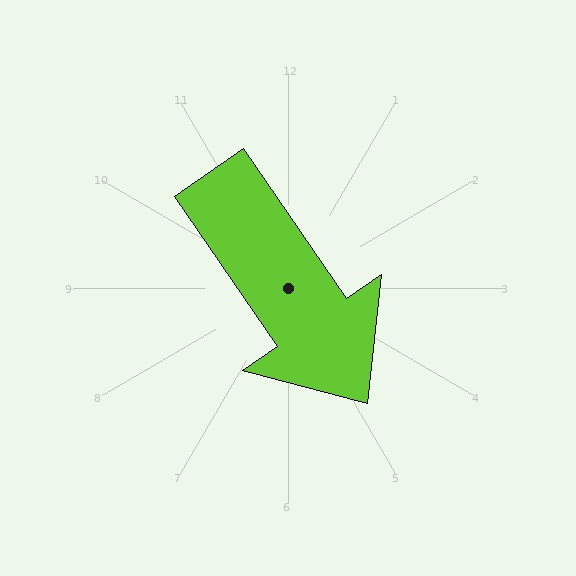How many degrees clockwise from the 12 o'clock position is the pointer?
Approximately 145 degrees.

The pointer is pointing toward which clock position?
Roughly 5 o'clock.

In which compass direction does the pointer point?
Southeast.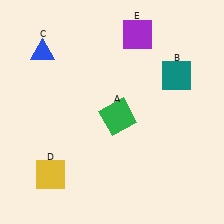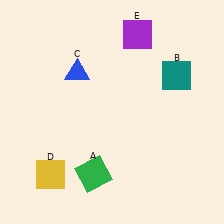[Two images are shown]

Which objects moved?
The objects that moved are: the green square (A), the blue triangle (C).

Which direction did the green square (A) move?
The green square (A) moved down.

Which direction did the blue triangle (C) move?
The blue triangle (C) moved right.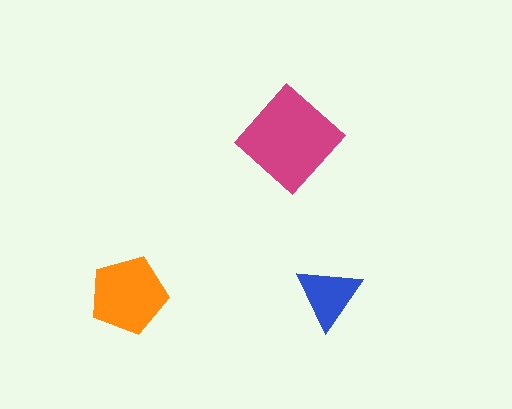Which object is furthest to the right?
The blue triangle is rightmost.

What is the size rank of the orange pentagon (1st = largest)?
2nd.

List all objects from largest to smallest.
The magenta diamond, the orange pentagon, the blue triangle.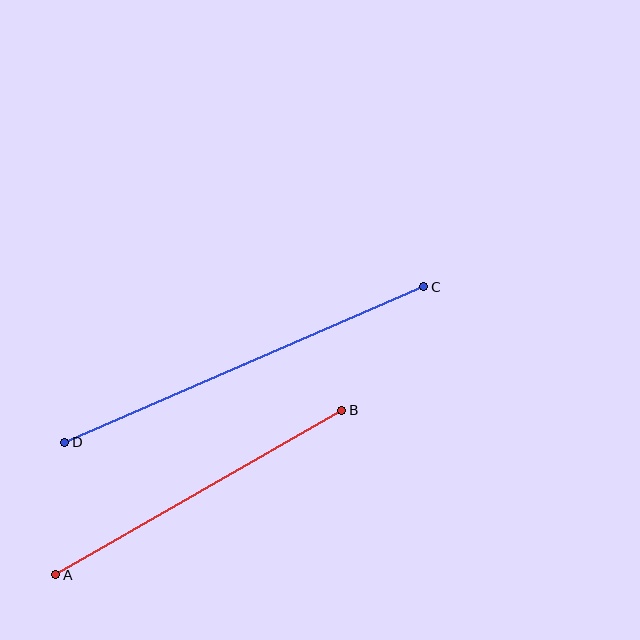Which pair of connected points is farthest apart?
Points C and D are farthest apart.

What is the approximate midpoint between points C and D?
The midpoint is at approximately (244, 365) pixels.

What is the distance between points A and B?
The distance is approximately 330 pixels.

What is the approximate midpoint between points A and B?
The midpoint is at approximately (199, 492) pixels.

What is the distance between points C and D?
The distance is approximately 391 pixels.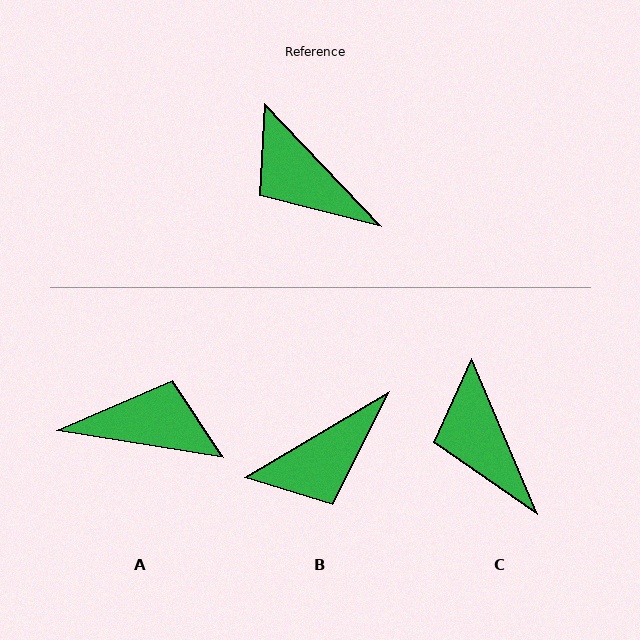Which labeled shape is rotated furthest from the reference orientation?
A, about 143 degrees away.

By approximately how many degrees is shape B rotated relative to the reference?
Approximately 77 degrees counter-clockwise.